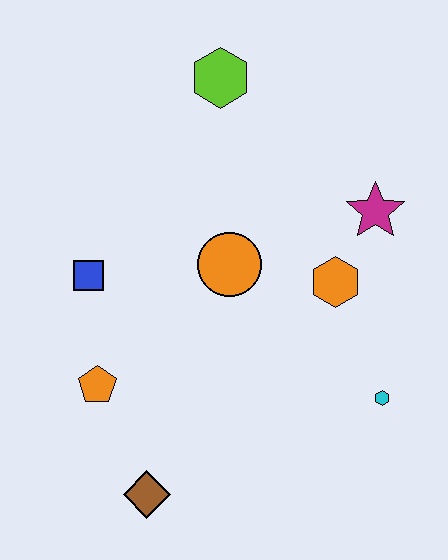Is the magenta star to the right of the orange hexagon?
Yes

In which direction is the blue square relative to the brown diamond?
The blue square is above the brown diamond.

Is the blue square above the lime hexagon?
No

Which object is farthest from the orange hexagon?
The brown diamond is farthest from the orange hexagon.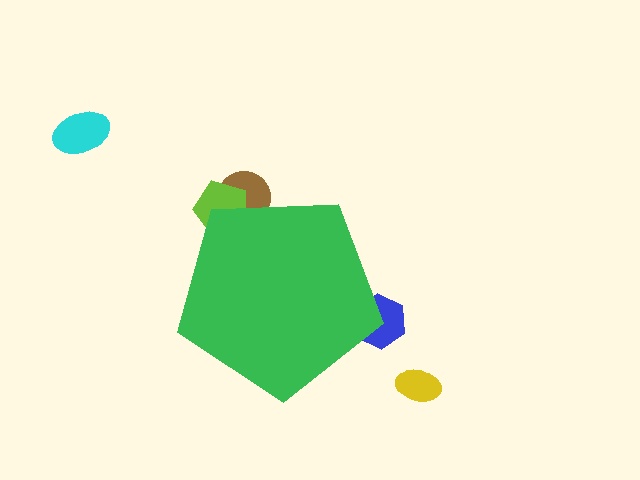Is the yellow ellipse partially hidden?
No, the yellow ellipse is fully visible.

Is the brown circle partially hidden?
Yes, the brown circle is partially hidden behind the green pentagon.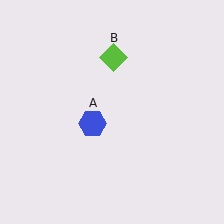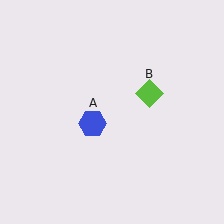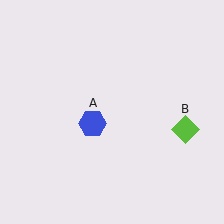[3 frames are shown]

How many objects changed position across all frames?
1 object changed position: lime diamond (object B).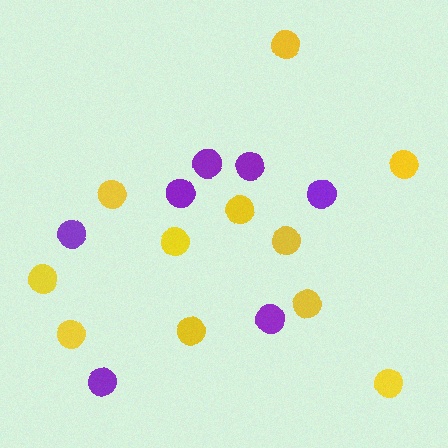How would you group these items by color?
There are 2 groups: one group of yellow circles (11) and one group of purple circles (7).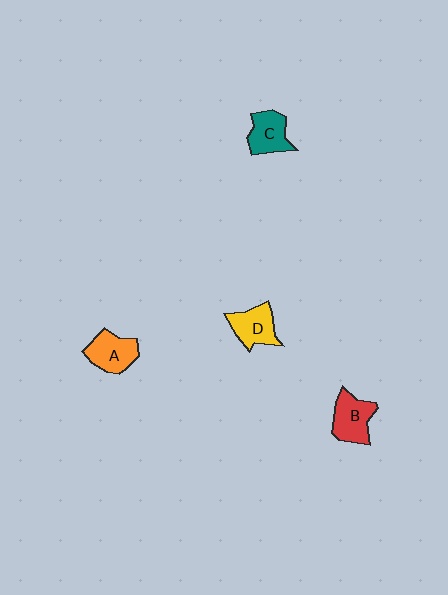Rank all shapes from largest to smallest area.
From largest to smallest: B (red), A (orange), D (yellow), C (teal).